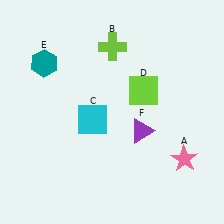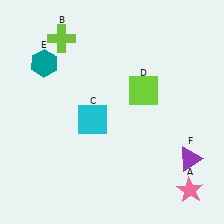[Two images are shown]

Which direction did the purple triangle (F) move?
The purple triangle (F) moved right.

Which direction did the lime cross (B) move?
The lime cross (B) moved left.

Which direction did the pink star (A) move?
The pink star (A) moved down.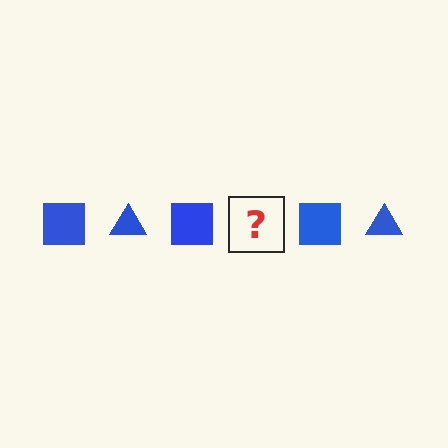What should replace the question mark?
The question mark should be replaced with a blue triangle.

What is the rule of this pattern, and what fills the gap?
The rule is that the pattern cycles through square, triangle shapes in blue. The gap should be filled with a blue triangle.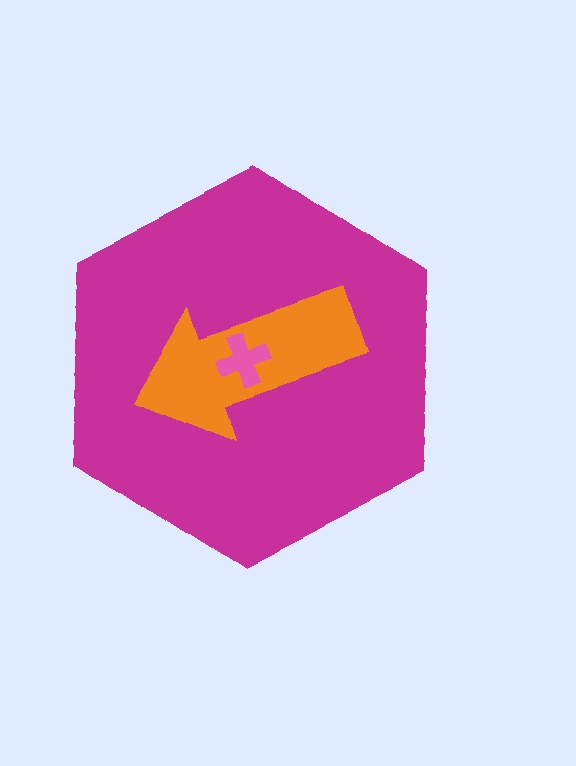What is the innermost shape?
The pink cross.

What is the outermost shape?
The magenta hexagon.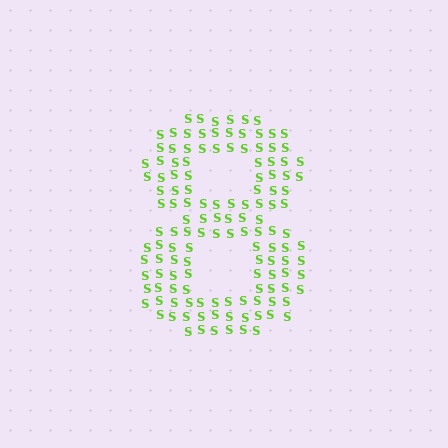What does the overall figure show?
The overall figure shows the digit 8.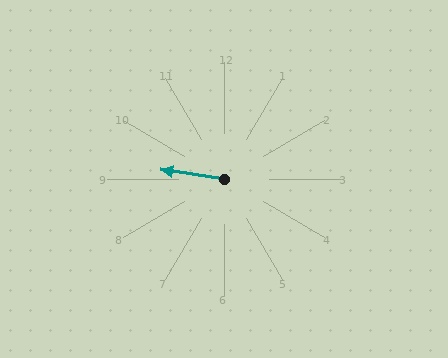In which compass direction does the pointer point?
West.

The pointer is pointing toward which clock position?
Roughly 9 o'clock.